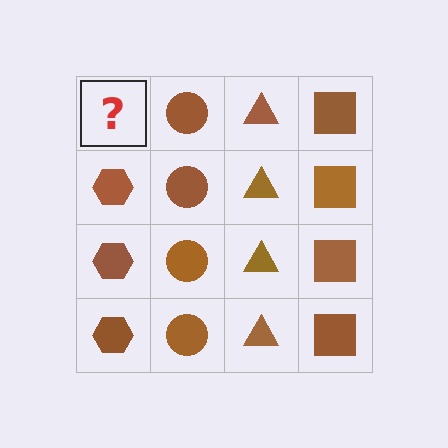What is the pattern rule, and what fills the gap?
The rule is that each column has a consistent shape. The gap should be filled with a brown hexagon.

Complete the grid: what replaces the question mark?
The question mark should be replaced with a brown hexagon.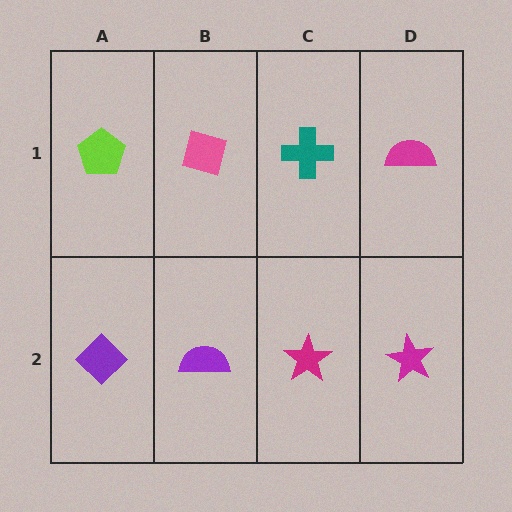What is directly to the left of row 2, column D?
A magenta star.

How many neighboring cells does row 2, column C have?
3.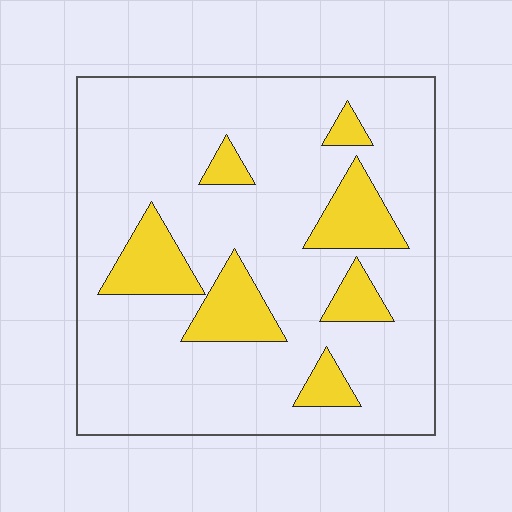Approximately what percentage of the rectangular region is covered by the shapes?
Approximately 20%.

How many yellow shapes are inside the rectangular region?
7.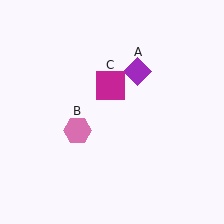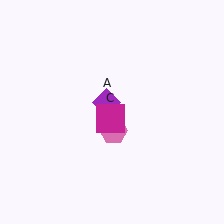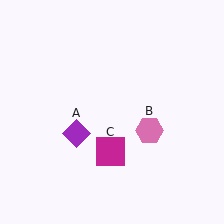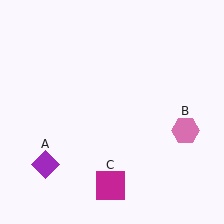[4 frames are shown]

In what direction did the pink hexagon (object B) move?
The pink hexagon (object B) moved right.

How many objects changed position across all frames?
3 objects changed position: purple diamond (object A), pink hexagon (object B), magenta square (object C).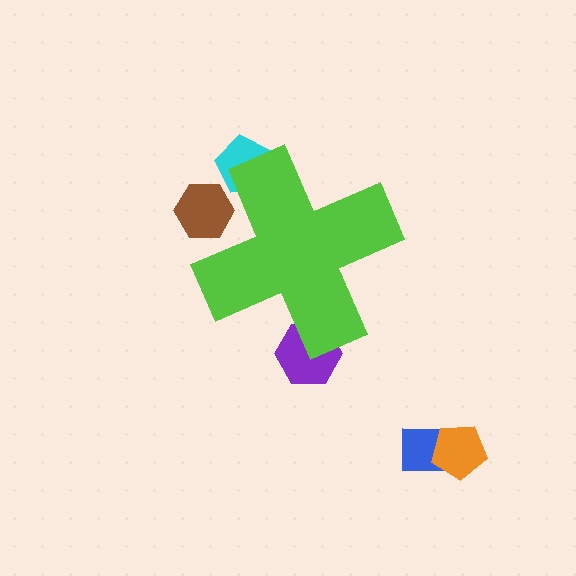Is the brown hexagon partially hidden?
Yes, the brown hexagon is partially hidden behind the lime cross.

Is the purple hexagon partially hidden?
Yes, the purple hexagon is partially hidden behind the lime cross.